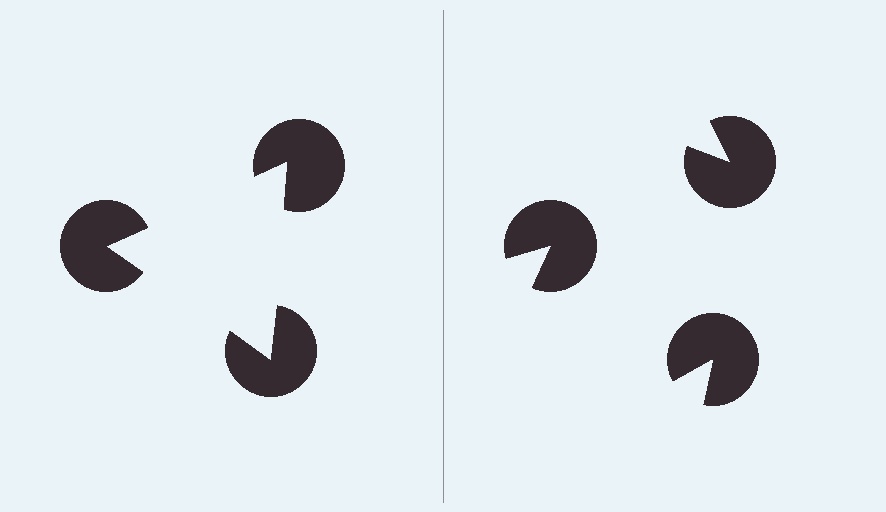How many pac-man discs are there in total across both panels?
6 — 3 on each side.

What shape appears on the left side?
An illusory triangle.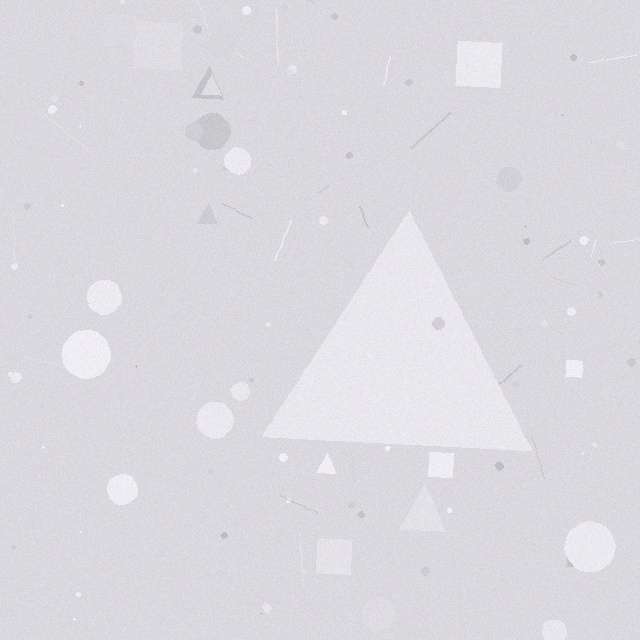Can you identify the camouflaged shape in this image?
The camouflaged shape is a triangle.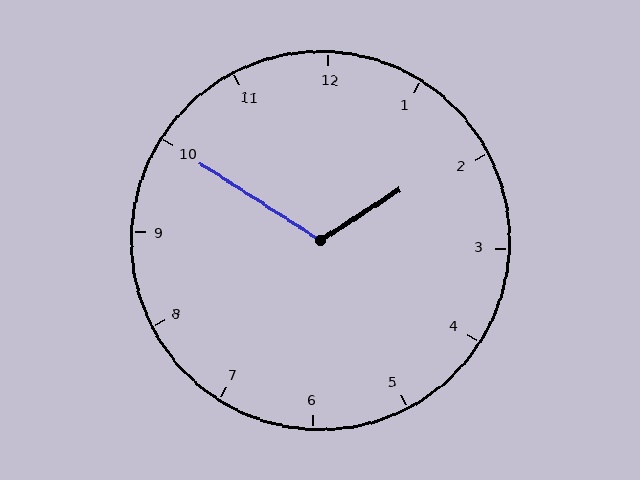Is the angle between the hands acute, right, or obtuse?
It is obtuse.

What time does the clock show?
1:50.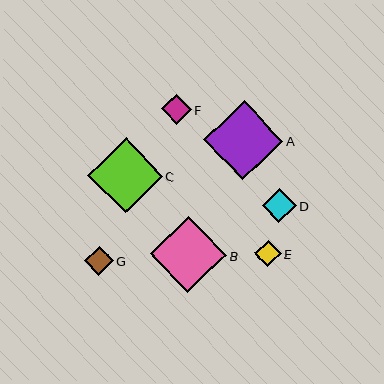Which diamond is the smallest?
Diamond E is the smallest with a size of approximately 26 pixels.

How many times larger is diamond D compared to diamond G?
Diamond D is approximately 1.2 times the size of diamond G.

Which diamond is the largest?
Diamond A is the largest with a size of approximately 79 pixels.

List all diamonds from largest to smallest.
From largest to smallest: A, B, C, D, F, G, E.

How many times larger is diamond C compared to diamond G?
Diamond C is approximately 2.6 times the size of diamond G.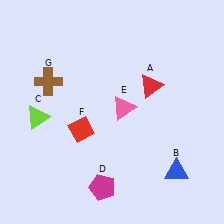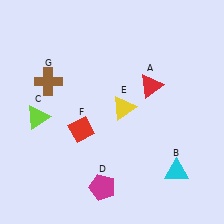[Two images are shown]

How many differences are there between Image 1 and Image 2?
There are 2 differences between the two images.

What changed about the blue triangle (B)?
In Image 1, B is blue. In Image 2, it changed to cyan.